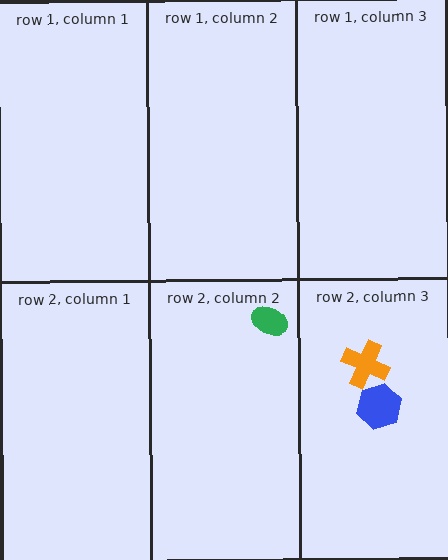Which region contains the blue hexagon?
The row 2, column 3 region.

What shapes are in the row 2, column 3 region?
The blue hexagon, the orange cross.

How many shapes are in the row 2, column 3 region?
2.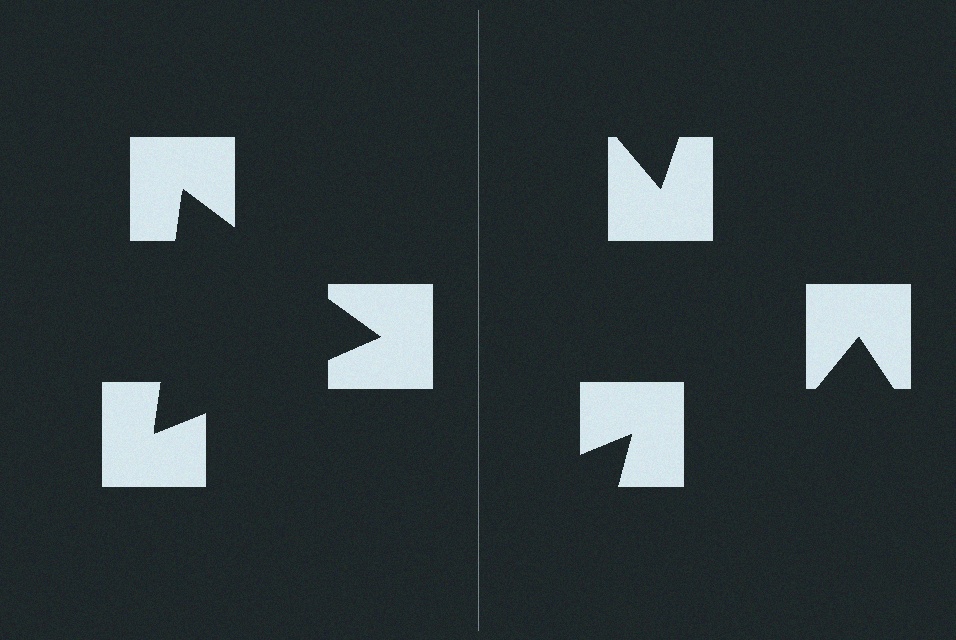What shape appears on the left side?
An illusory triangle.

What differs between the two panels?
The notched squares are positioned identically on both sides; only the wedge orientations differ. On the left they align to a triangle; on the right they are misaligned.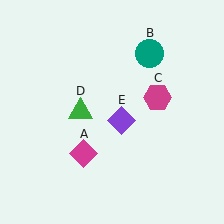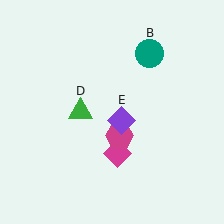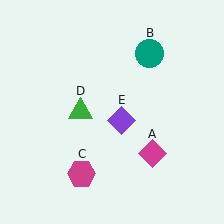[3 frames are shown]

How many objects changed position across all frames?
2 objects changed position: magenta diamond (object A), magenta hexagon (object C).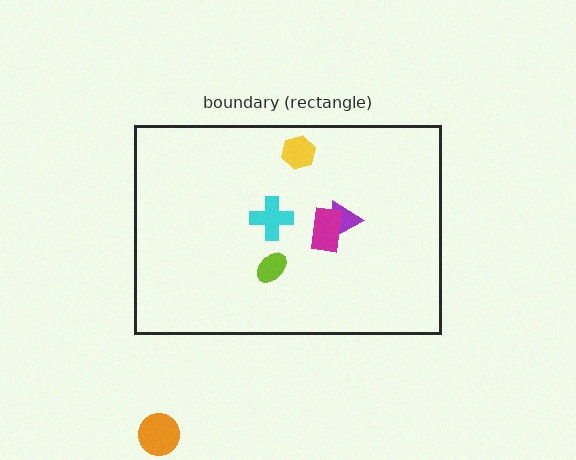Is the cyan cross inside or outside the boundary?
Inside.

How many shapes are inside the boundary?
5 inside, 1 outside.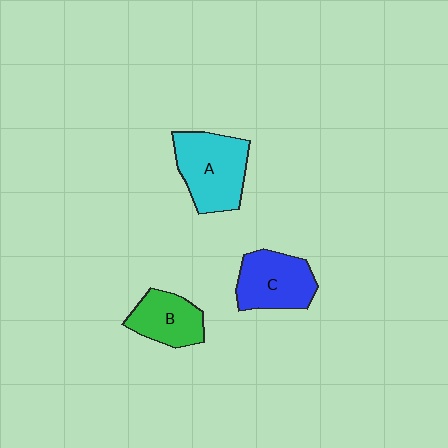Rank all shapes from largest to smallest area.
From largest to smallest: A (cyan), C (blue), B (green).